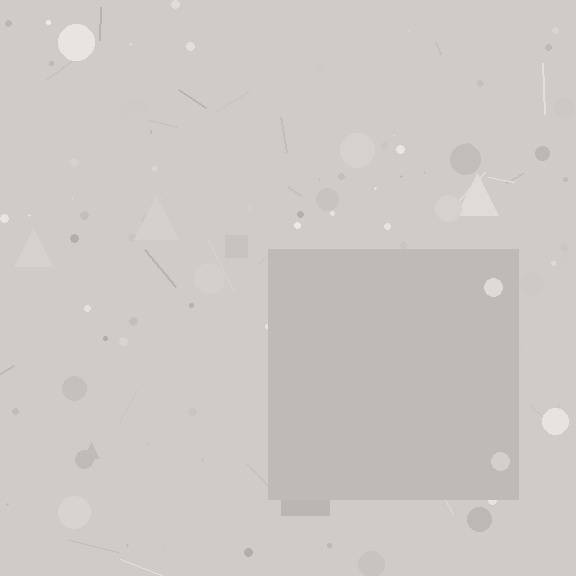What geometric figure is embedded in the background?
A square is embedded in the background.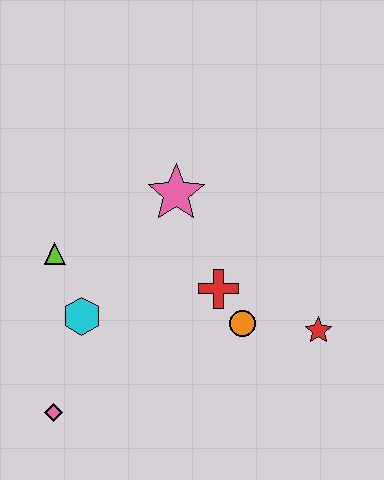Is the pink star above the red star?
Yes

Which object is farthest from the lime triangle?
The red star is farthest from the lime triangle.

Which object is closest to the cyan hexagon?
The lime triangle is closest to the cyan hexagon.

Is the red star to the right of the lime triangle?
Yes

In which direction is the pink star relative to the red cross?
The pink star is above the red cross.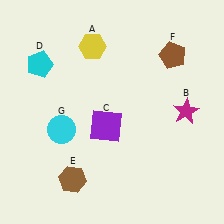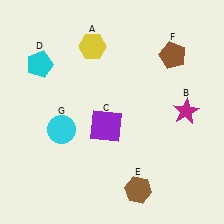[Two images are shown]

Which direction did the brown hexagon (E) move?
The brown hexagon (E) moved right.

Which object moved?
The brown hexagon (E) moved right.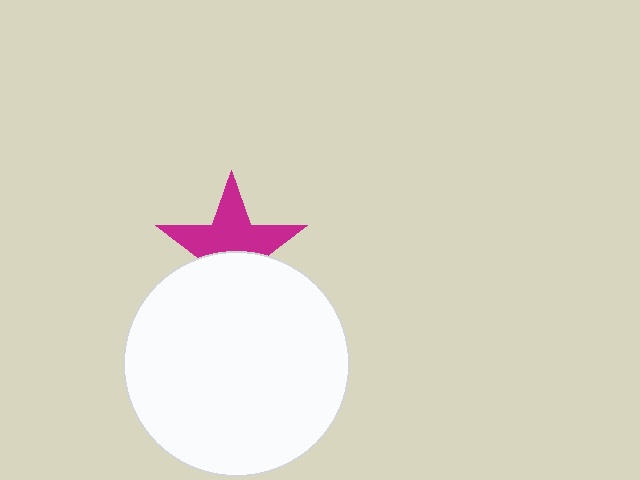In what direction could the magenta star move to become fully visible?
The magenta star could move up. That would shift it out from behind the white circle entirely.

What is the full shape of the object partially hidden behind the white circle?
The partially hidden object is a magenta star.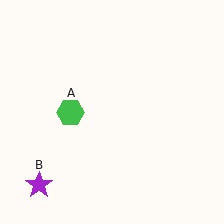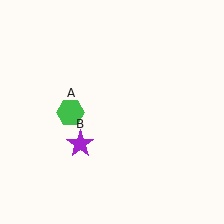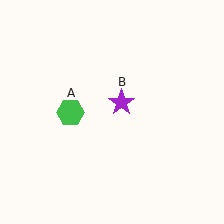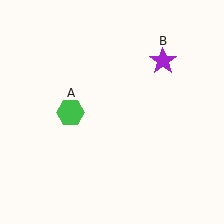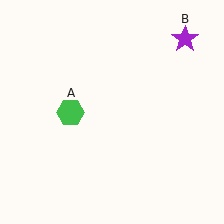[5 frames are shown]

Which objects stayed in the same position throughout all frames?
Green hexagon (object A) remained stationary.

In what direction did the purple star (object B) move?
The purple star (object B) moved up and to the right.